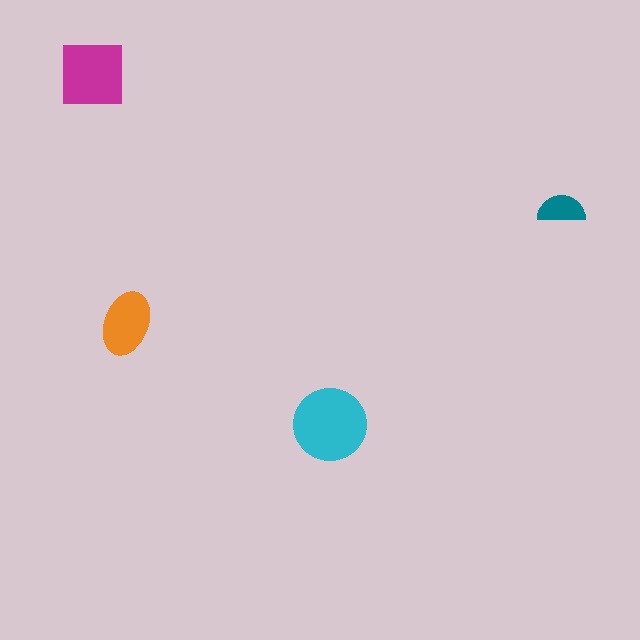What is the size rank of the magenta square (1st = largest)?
2nd.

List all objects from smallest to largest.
The teal semicircle, the orange ellipse, the magenta square, the cyan circle.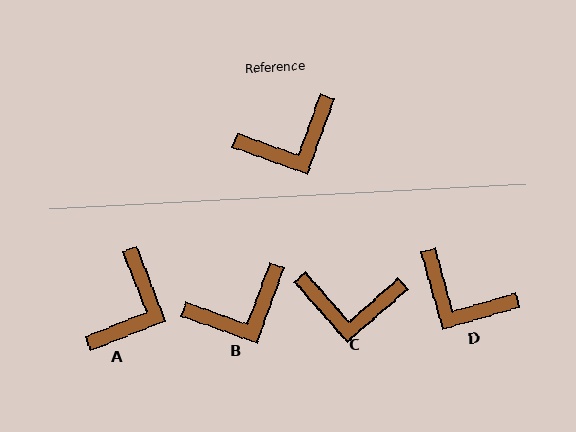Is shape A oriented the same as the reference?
No, it is off by about 41 degrees.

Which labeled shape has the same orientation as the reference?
B.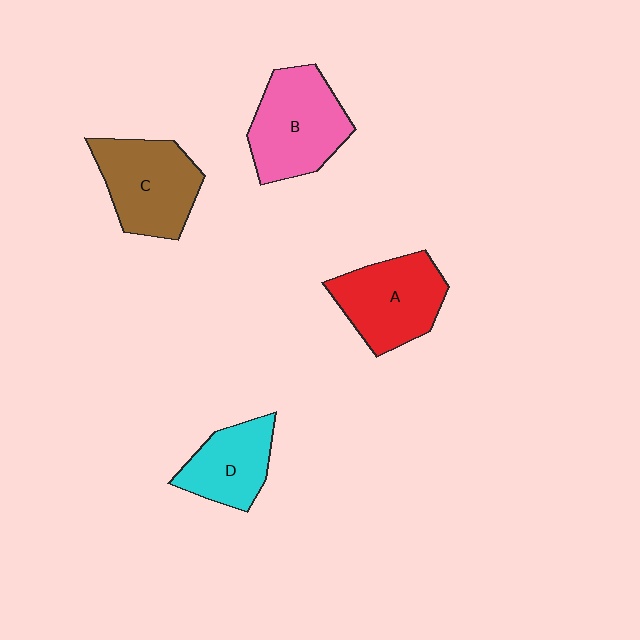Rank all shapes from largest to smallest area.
From largest to smallest: B (pink), C (brown), A (red), D (cyan).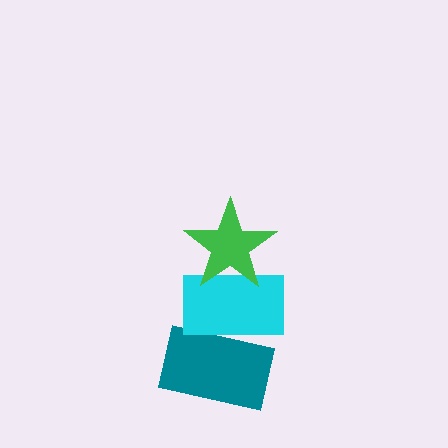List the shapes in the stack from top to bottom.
From top to bottom: the green star, the cyan rectangle, the teal rectangle.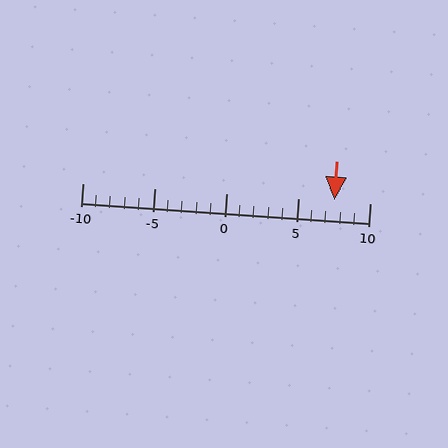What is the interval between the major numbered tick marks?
The major tick marks are spaced 5 units apart.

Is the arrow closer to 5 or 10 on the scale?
The arrow is closer to 10.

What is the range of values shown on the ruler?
The ruler shows values from -10 to 10.